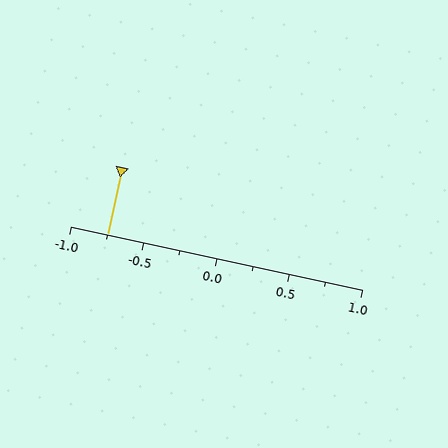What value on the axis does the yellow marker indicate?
The marker indicates approximately -0.75.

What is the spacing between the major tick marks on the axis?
The major ticks are spaced 0.5 apart.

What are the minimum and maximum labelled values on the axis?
The axis runs from -1.0 to 1.0.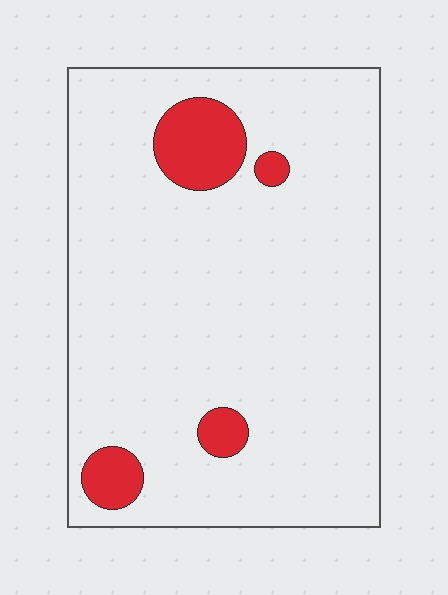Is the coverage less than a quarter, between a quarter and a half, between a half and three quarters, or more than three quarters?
Less than a quarter.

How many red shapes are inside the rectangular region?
4.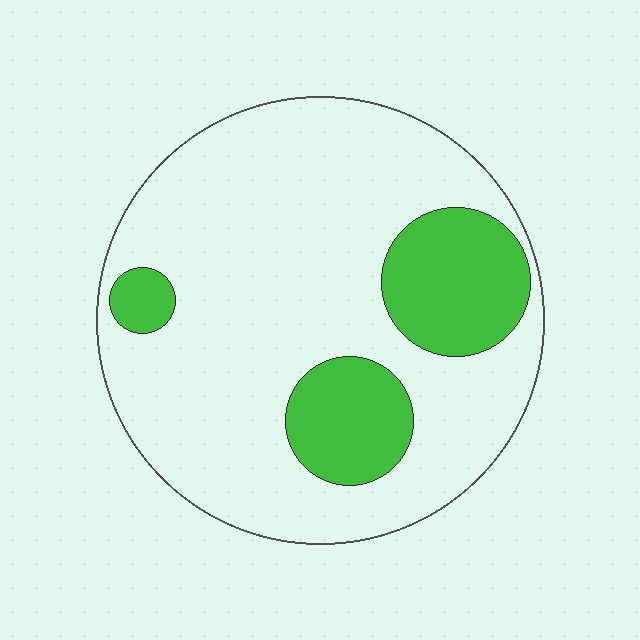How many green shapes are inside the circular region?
3.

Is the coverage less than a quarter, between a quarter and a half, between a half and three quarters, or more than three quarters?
Less than a quarter.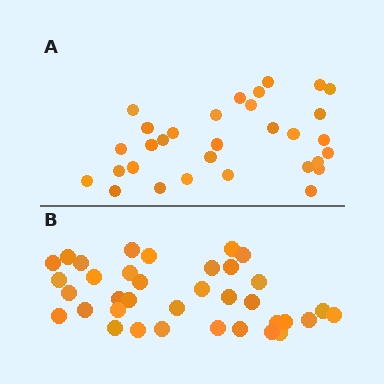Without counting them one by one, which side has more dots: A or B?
Region B (the bottom region) has more dots.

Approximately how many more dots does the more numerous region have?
Region B has about 5 more dots than region A.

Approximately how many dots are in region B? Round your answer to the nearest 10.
About 40 dots. (The exact count is 36, which rounds to 40.)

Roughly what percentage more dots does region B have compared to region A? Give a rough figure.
About 15% more.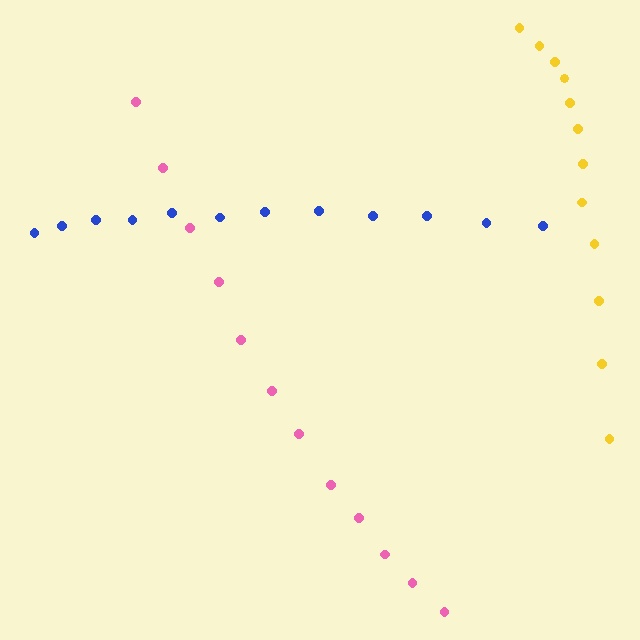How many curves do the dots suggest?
There are 3 distinct paths.